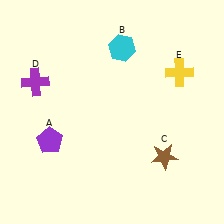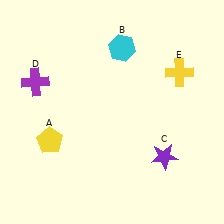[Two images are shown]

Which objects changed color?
A changed from purple to yellow. C changed from brown to purple.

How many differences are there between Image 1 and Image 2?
There are 2 differences between the two images.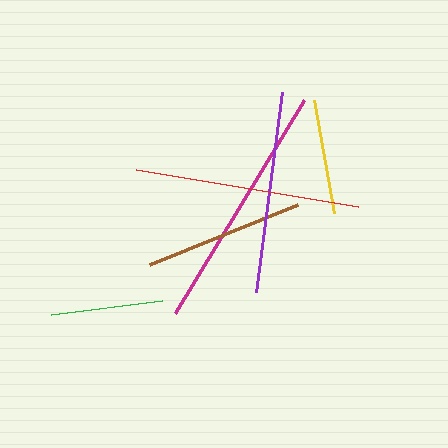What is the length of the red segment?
The red segment is approximately 225 pixels long.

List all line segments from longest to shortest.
From longest to shortest: magenta, red, purple, brown, yellow, green.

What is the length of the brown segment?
The brown segment is approximately 160 pixels long.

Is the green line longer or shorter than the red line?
The red line is longer than the green line.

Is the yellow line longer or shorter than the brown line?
The brown line is longer than the yellow line.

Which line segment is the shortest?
The green line is the shortest at approximately 111 pixels.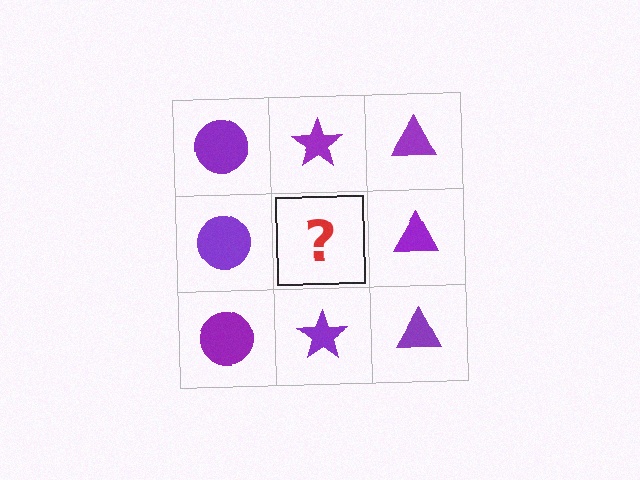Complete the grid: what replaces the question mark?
The question mark should be replaced with a purple star.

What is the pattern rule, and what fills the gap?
The rule is that each column has a consistent shape. The gap should be filled with a purple star.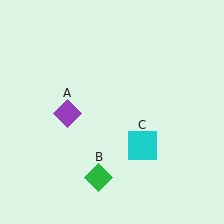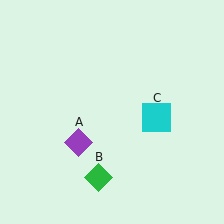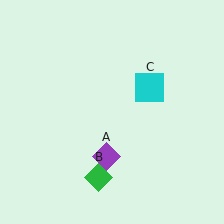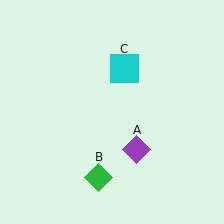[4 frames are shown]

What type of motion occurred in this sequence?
The purple diamond (object A), cyan square (object C) rotated counterclockwise around the center of the scene.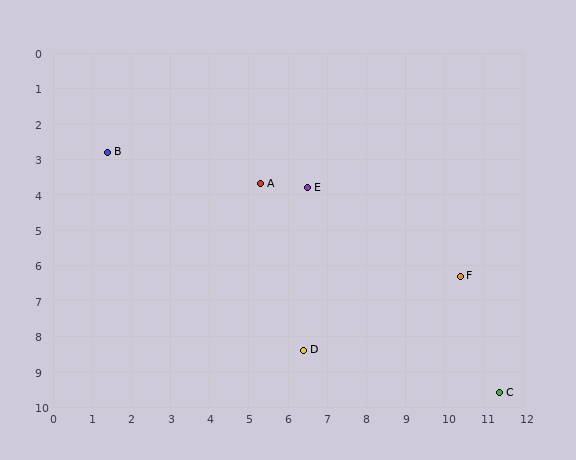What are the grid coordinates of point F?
Point F is at approximately (10.4, 6.3).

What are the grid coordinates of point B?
Point B is at approximately (1.4, 2.8).